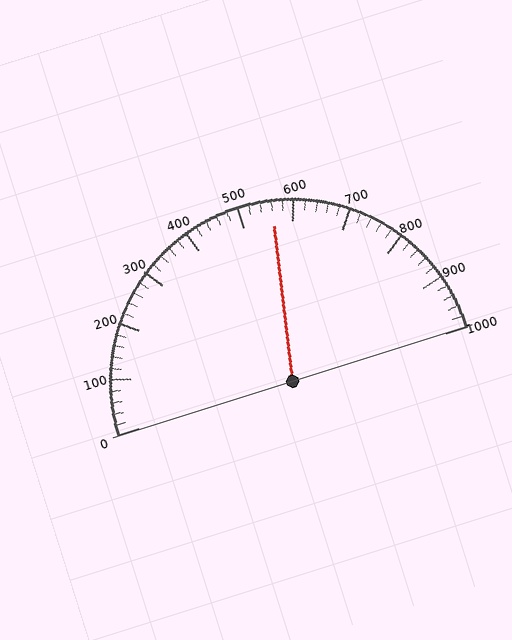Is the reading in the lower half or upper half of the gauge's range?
The reading is in the upper half of the range (0 to 1000).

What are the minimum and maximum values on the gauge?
The gauge ranges from 0 to 1000.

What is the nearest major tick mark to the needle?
The nearest major tick mark is 600.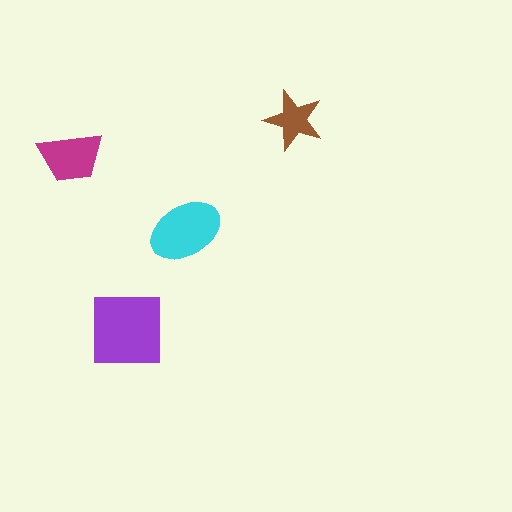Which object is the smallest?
The brown star.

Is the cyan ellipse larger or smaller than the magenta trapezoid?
Larger.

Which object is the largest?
The purple square.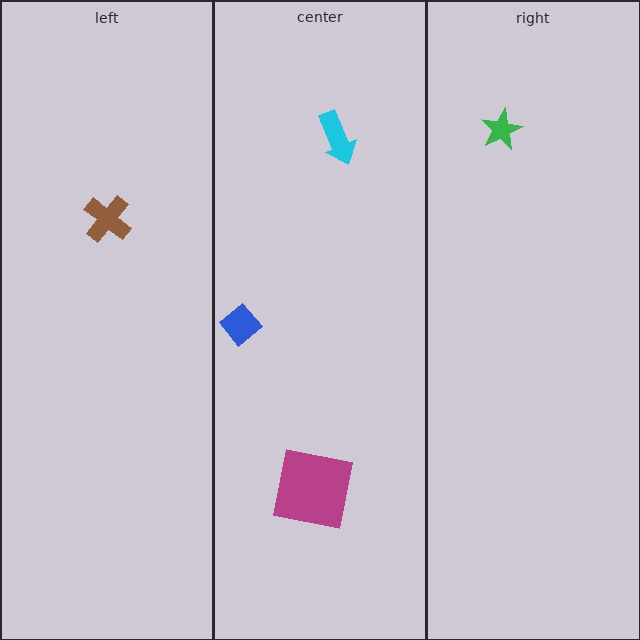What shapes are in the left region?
The brown cross.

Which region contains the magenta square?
The center region.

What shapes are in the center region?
The magenta square, the cyan arrow, the blue diamond.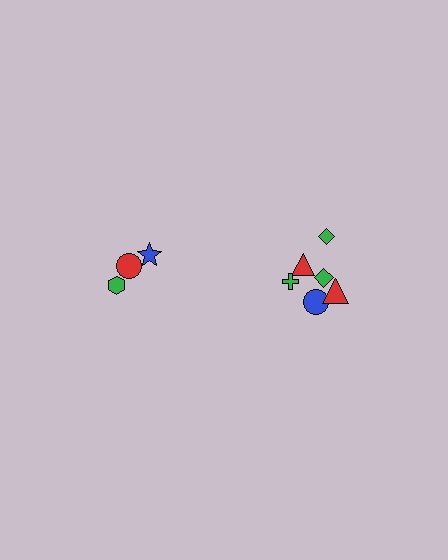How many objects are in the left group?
There are 3 objects.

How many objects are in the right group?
There are 6 objects.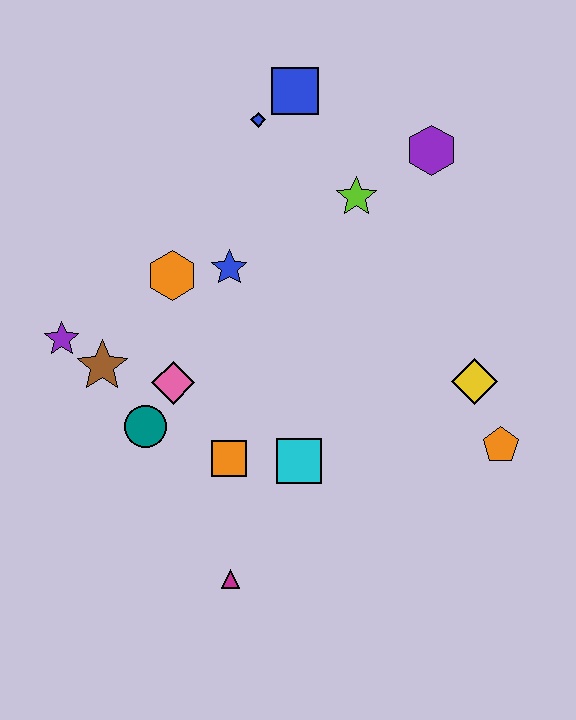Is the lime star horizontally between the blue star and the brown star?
No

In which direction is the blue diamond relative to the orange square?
The blue diamond is above the orange square.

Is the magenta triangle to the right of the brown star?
Yes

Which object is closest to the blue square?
The blue diamond is closest to the blue square.